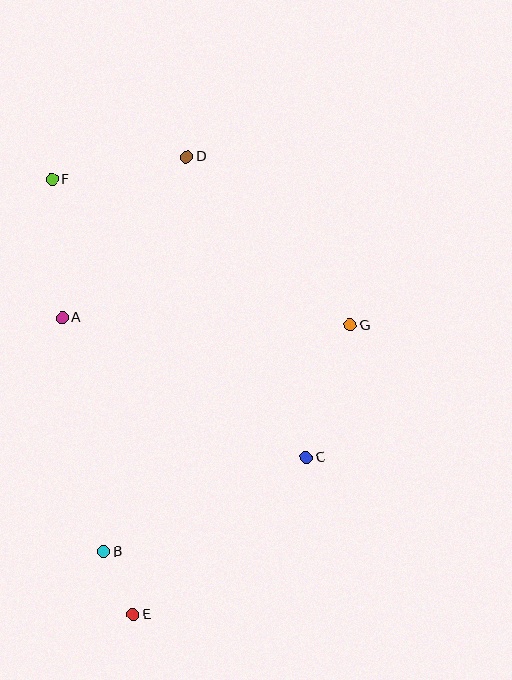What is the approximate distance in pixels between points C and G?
The distance between C and G is approximately 139 pixels.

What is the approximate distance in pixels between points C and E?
The distance between C and E is approximately 234 pixels.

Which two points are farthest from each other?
Points D and E are farthest from each other.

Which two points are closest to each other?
Points B and E are closest to each other.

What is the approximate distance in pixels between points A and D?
The distance between A and D is approximately 204 pixels.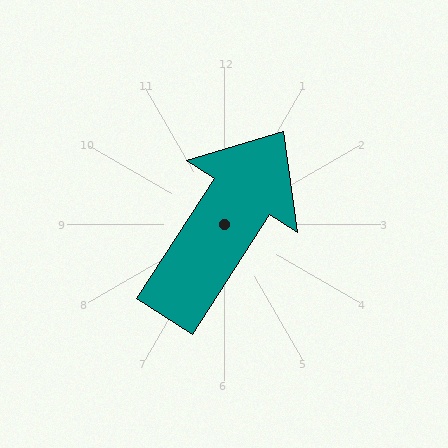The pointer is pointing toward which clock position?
Roughly 1 o'clock.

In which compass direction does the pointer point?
Northeast.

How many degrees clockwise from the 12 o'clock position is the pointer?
Approximately 33 degrees.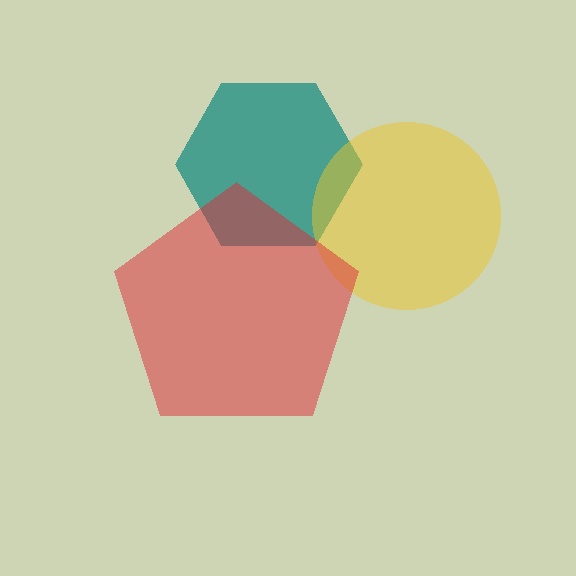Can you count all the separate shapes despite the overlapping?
Yes, there are 3 separate shapes.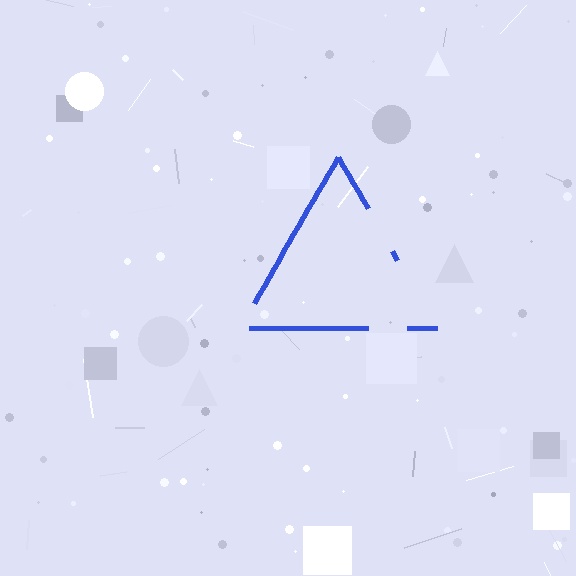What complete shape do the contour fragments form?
The contour fragments form a triangle.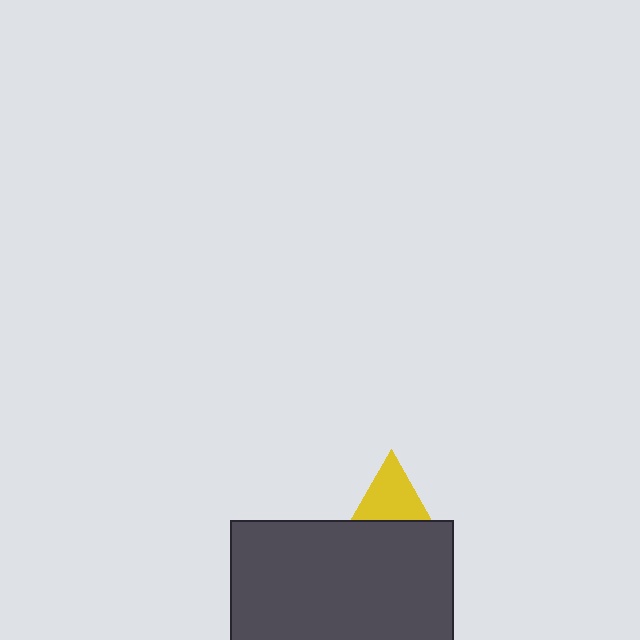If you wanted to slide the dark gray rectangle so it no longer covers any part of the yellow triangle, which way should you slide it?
Slide it down — that is the most direct way to separate the two shapes.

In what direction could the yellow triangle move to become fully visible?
The yellow triangle could move up. That would shift it out from behind the dark gray rectangle entirely.